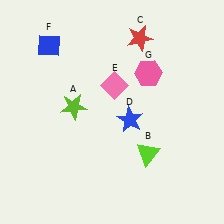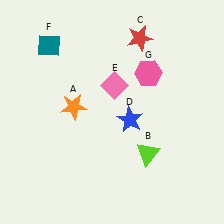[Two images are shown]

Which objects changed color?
A changed from lime to orange. F changed from blue to teal.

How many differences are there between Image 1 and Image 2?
There are 2 differences between the two images.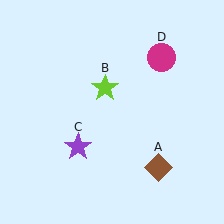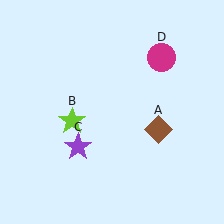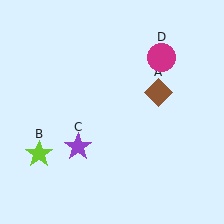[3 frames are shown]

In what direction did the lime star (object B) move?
The lime star (object B) moved down and to the left.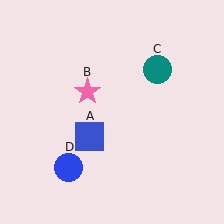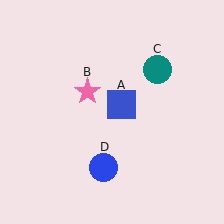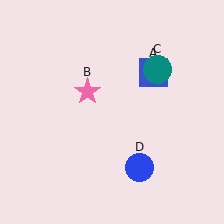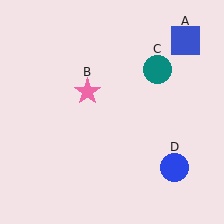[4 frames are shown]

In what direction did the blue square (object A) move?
The blue square (object A) moved up and to the right.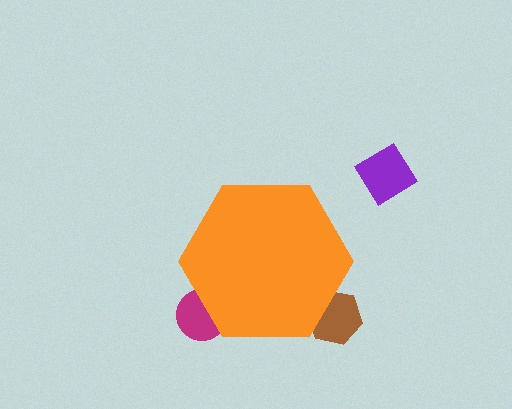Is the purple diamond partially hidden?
No, the purple diamond is fully visible.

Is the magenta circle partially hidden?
Yes, the magenta circle is partially hidden behind the orange hexagon.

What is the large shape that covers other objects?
An orange hexagon.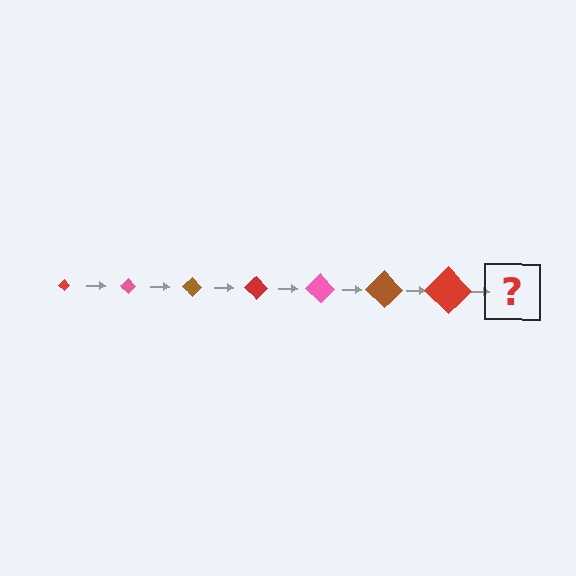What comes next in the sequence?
The next element should be a pink diamond, larger than the previous one.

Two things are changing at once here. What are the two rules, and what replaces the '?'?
The two rules are that the diamond grows larger each step and the color cycles through red, pink, and brown. The '?' should be a pink diamond, larger than the previous one.